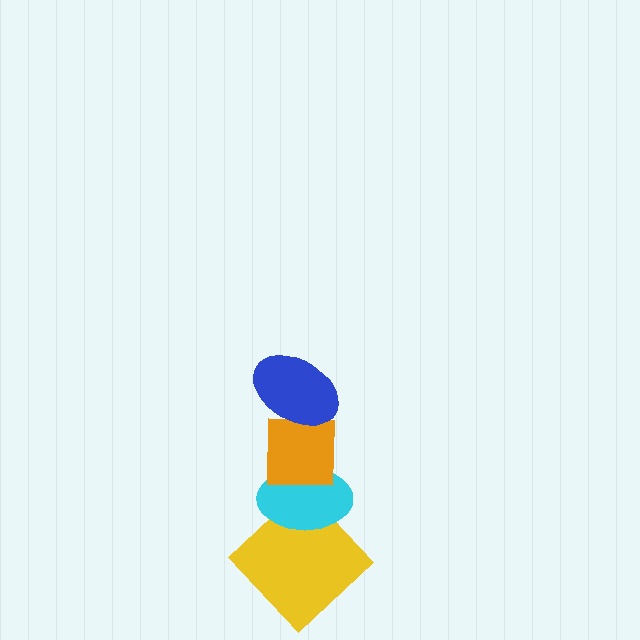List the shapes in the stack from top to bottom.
From top to bottom: the blue ellipse, the orange square, the cyan ellipse, the yellow diamond.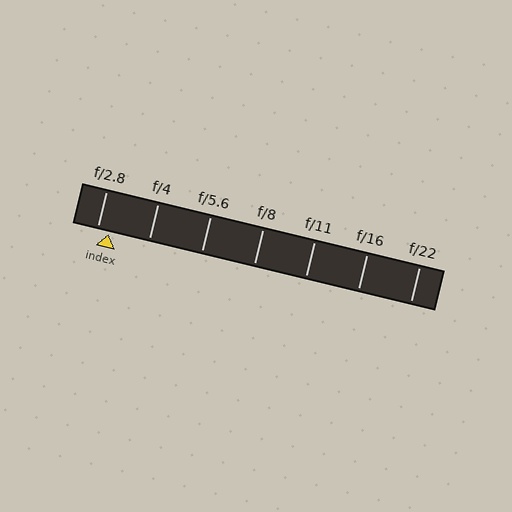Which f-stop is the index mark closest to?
The index mark is closest to f/2.8.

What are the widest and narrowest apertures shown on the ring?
The widest aperture shown is f/2.8 and the narrowest is f/22.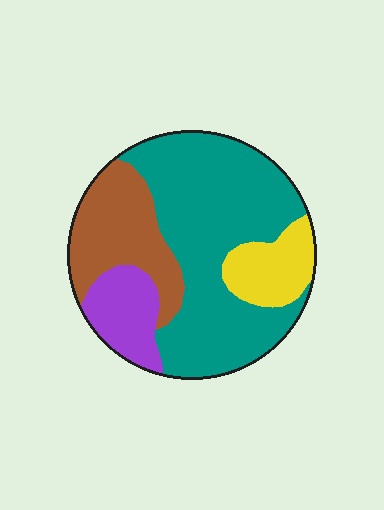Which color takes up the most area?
Teal, at roughly 55%.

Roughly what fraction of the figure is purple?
Purple covers 12% of the figure.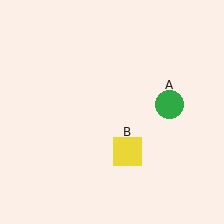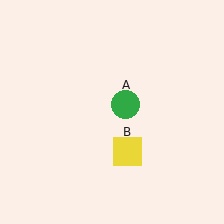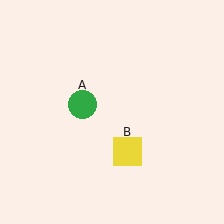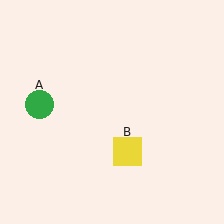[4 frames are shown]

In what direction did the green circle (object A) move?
The green circle (object A) moved left.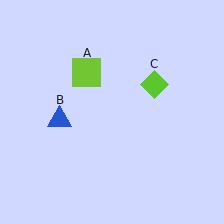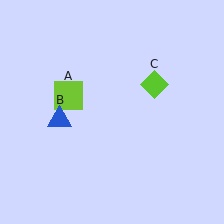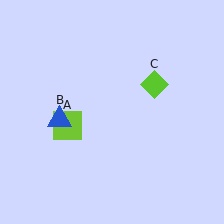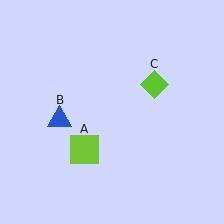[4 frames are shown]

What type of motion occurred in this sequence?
The lime square (object A) rotated counterclockwise around the center of the scene.